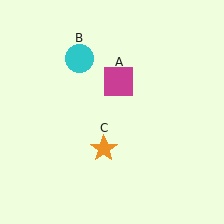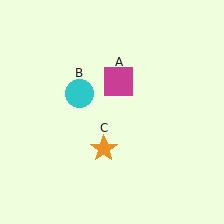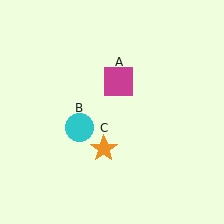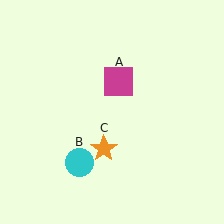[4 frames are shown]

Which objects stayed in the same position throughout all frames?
Magenta square (object A) and orange star (object C) remained stationary.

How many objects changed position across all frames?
1 object changed position: cyan circle (object B).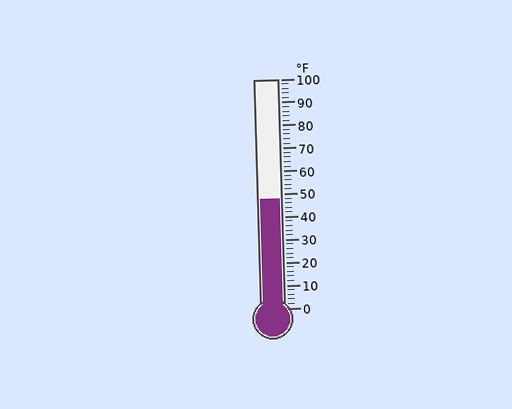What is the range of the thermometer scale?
The thermometer scale ranges from 0°F to 100°F.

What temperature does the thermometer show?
The thermometer shows approximately 48°F.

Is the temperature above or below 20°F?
The temperature is above 20°F.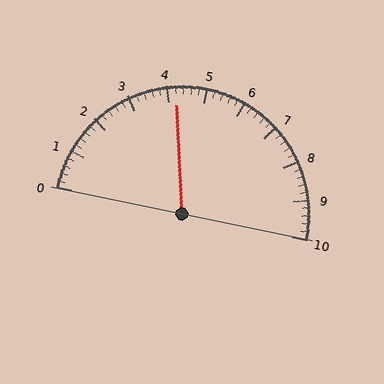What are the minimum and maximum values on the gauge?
The gauge ranges from 0 to 10.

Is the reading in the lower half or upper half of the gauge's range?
The reading is in the lower half of the range (0 to 10).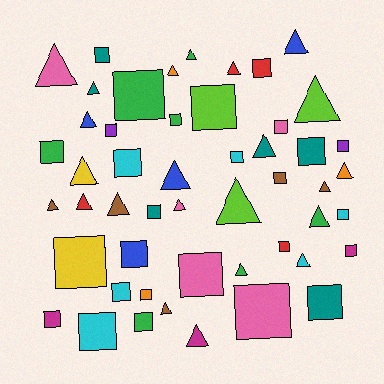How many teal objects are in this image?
There are 6 teal objects.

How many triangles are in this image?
There are 23 triangles.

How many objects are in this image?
There are 50 objects.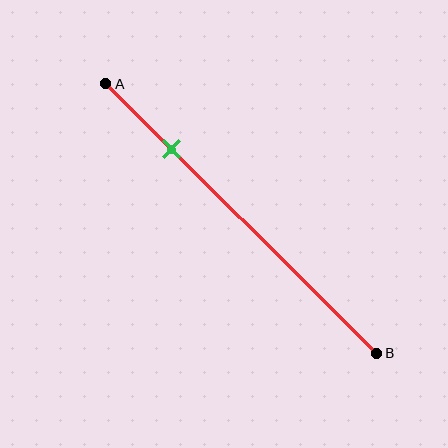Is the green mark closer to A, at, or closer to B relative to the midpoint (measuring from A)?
The green mark is closer to point A than the midpoint of segment AB.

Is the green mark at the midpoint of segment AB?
No, the mark is at about 25% from A, not at the 50% midpoint.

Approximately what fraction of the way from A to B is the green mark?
The green mark is approximately 25% of the way from A to B.